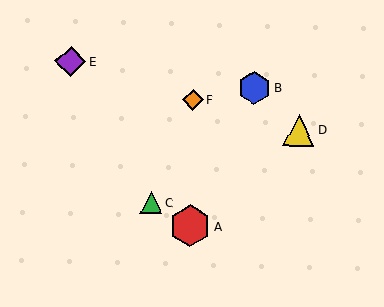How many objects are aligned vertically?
2 objects (A, F) are aligned vertically.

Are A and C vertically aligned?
No, A is at x≈190 and C is at x≈151.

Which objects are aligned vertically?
Objects A, F are aligned vertically.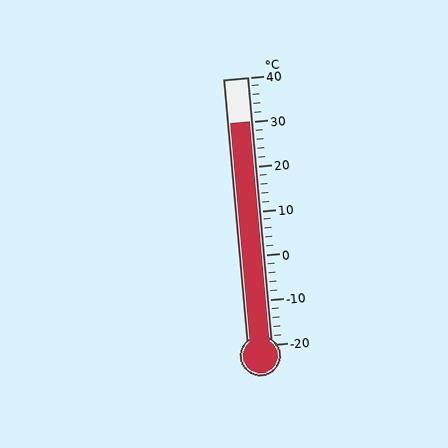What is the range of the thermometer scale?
The thermometer scale ranges from -20°C to 40°C.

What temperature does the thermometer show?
The thermometer shows approximately 30°C.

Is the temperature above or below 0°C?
The temperature is above 0°C.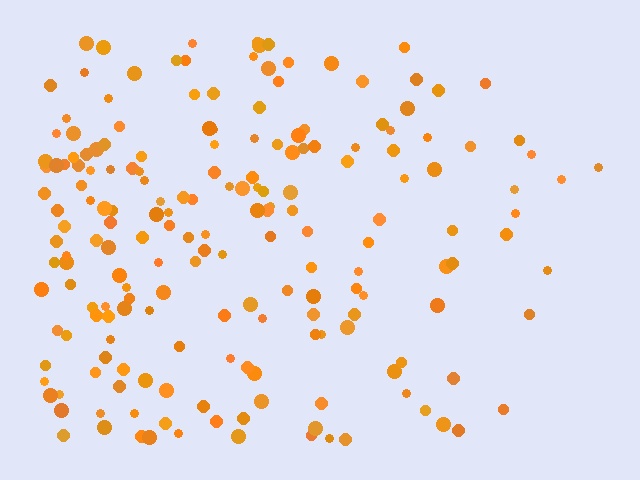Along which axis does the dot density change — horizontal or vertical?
Horizontal.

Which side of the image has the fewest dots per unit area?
The right.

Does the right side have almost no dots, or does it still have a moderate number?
Still a moderate number, just noticeably fewer than the left.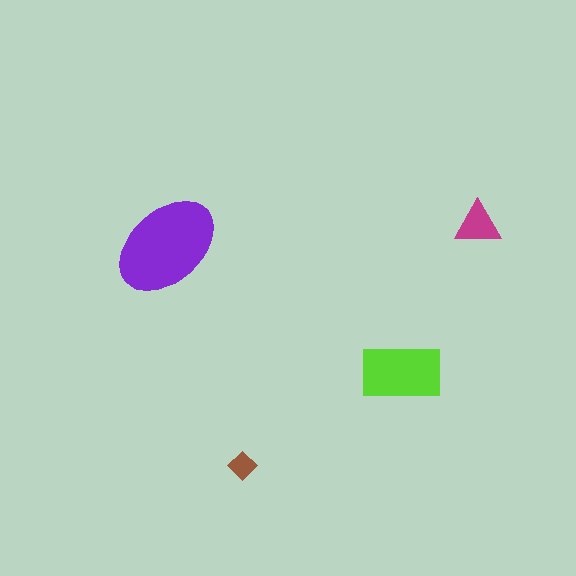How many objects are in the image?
There are 4 objects in the image.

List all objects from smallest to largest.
The brown diamond, the magenta triangle, the lime rectangle, the purple ellipse.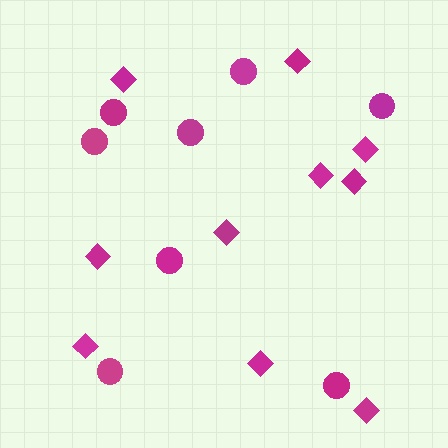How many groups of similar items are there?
There are 2 groups: one group of diamonds (10) and one group of circles (8).